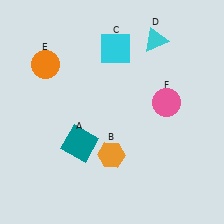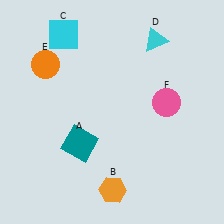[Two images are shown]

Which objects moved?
The objects that moved are: the orange hexagon (B), the cyan square (C).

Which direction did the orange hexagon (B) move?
The orange hexagon (B) moved down.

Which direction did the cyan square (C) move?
The cyan square (C) moved left.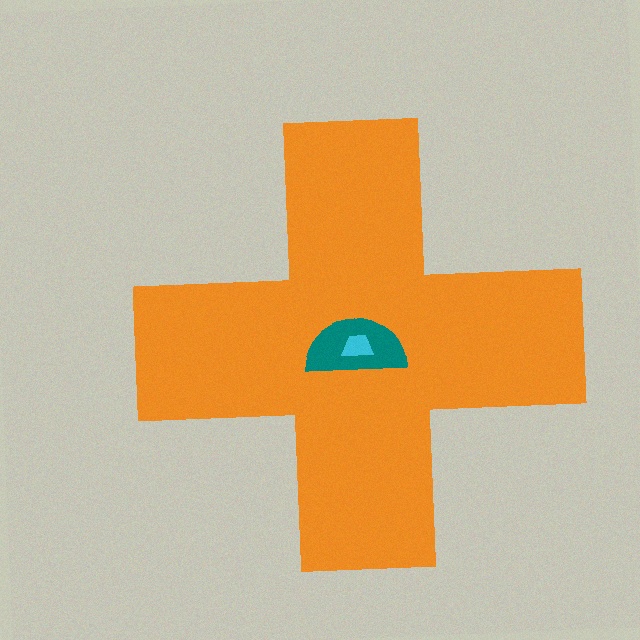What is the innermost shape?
The cyan trapezoid.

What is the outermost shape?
The orange cross.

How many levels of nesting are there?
3.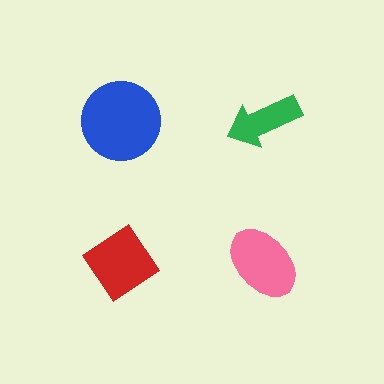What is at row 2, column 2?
A pink ellipse.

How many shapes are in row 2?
2 shapes.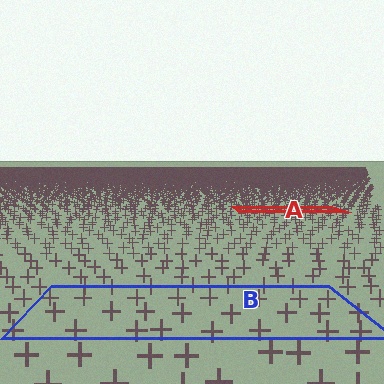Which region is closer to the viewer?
Region B is closer. The texture elements there are larger and more spread out.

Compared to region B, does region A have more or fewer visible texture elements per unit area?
Region A has more texture elements per unit area — they are packed more densely because it is farther away.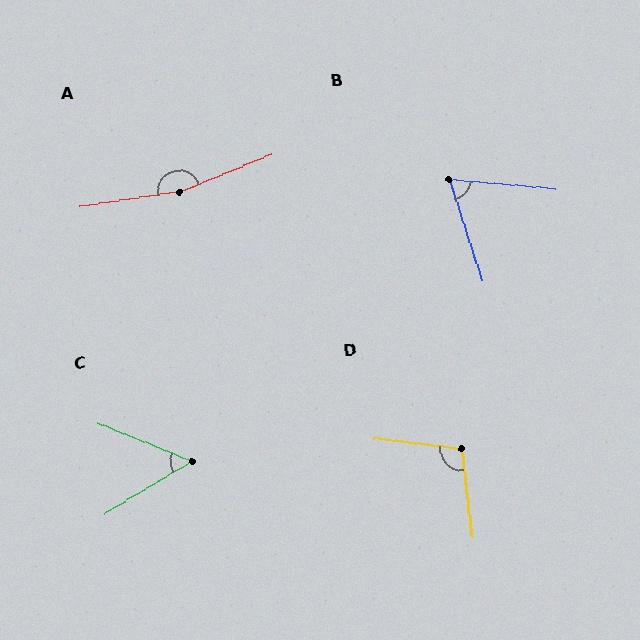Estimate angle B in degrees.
Approximately 67 degrees.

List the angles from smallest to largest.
C (53°), B (67°), D (104°), A (167°).